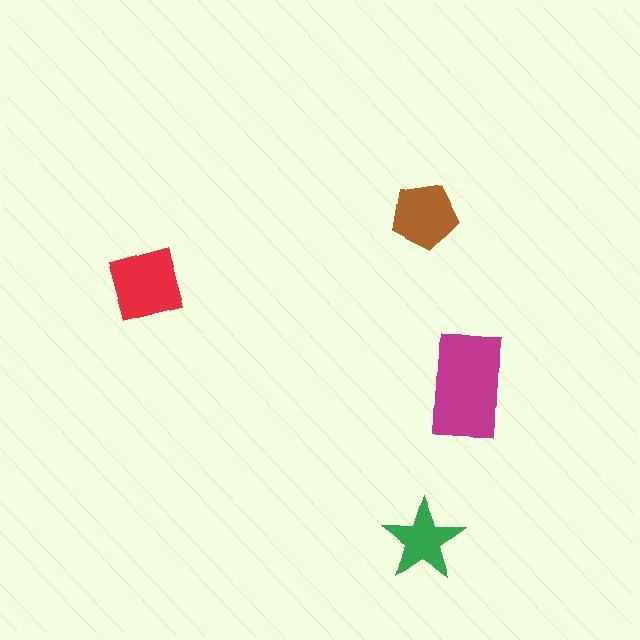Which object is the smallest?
The green star.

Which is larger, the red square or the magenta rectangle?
The magenta rectangle.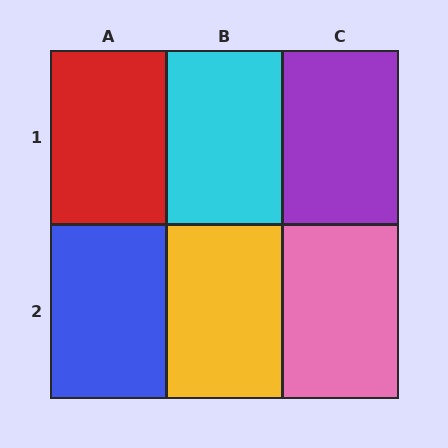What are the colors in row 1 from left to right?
Red, cyan, purple.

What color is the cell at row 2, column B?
Yellow.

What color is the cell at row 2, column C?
Pink.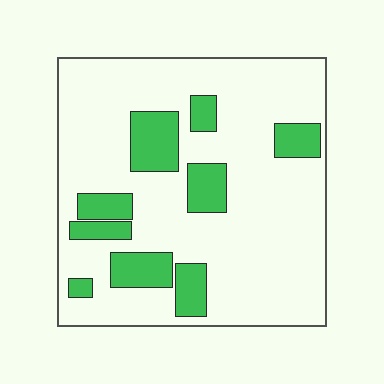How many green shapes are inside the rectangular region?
9.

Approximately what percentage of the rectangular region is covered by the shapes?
Approximately 20%.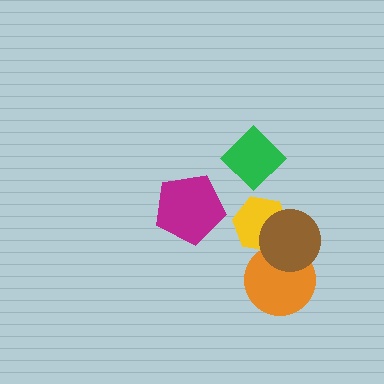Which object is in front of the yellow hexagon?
The brown circle is in front of the yellow hexagon.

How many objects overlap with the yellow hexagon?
1 object overlaps with the yellow hexagon.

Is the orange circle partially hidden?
Yes, it is partially covered by another shape.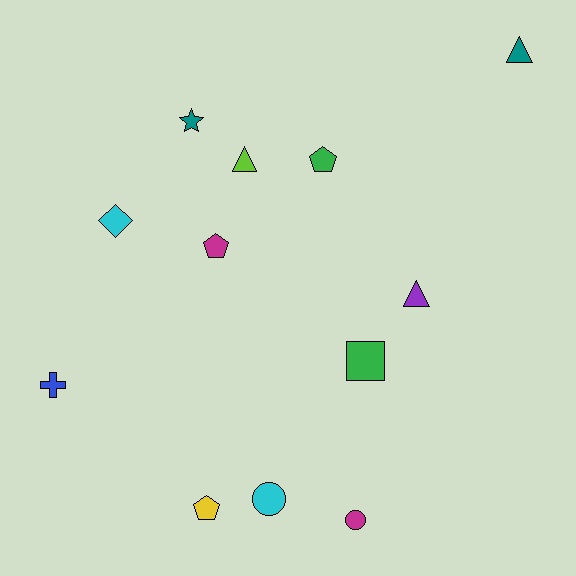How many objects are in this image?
There are 12 objects.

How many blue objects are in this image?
There is 1 blue object.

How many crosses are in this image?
There is 1 cross.